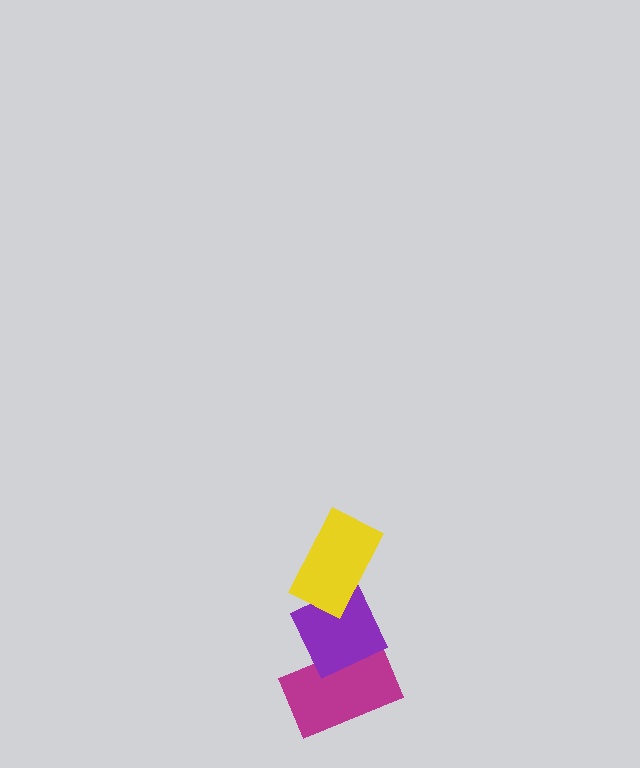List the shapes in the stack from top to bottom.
From top to bottom: the yellow rectangle, the purple diamond, the magenta rectangle.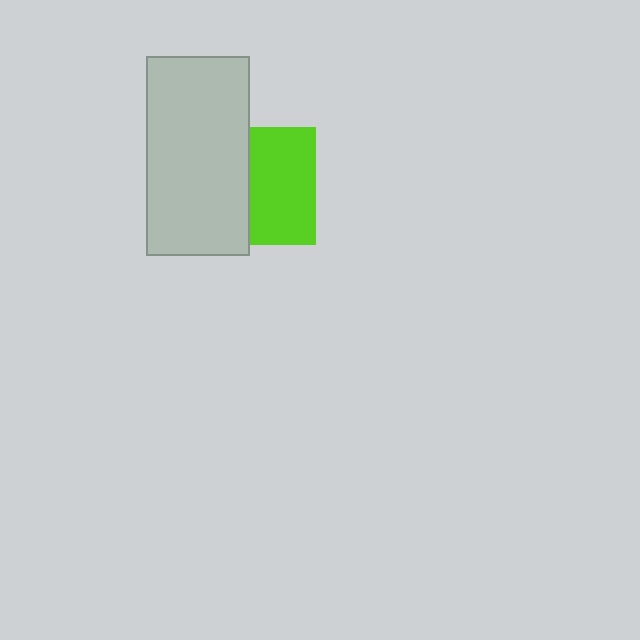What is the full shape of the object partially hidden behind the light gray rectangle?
The partially hidden object is a lime square.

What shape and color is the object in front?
The object in front is a light gray rectangle.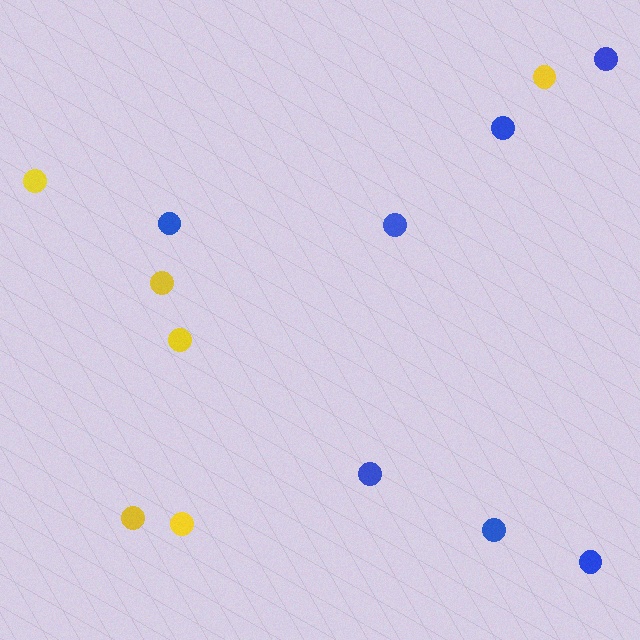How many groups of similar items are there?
There are 2 groups: one group of yellow circles (6) and one group of blue circles (7).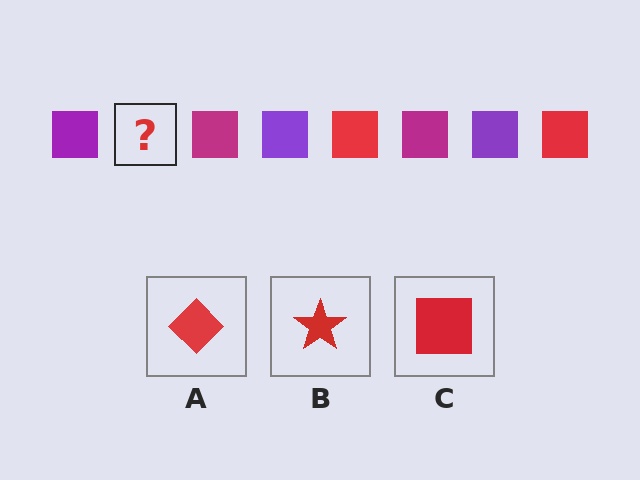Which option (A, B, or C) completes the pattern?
C.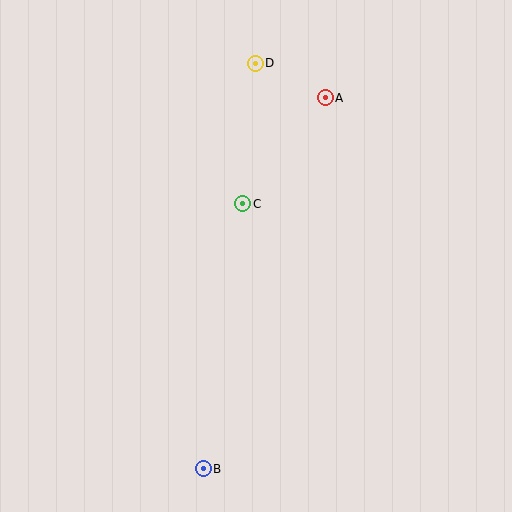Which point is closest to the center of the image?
Point C at (243, 204) is closest to the center.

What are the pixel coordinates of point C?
Point C is at (243, 204).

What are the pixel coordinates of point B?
Point B is at (203, 469).